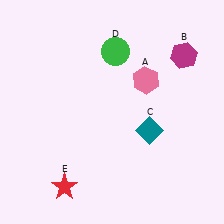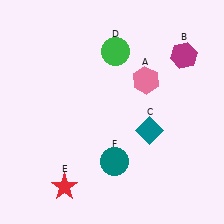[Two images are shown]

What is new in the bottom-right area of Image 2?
A teal circle (F) was added in the bottom-right area of Image 2.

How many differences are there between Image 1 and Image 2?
There is 1 difference between the two images.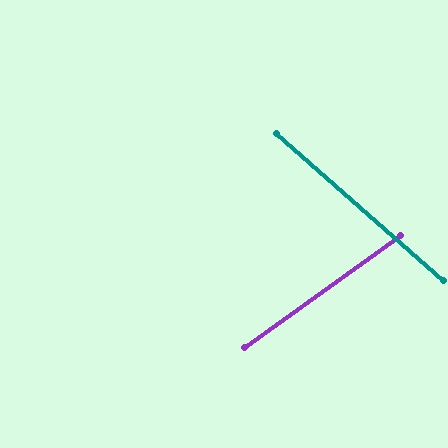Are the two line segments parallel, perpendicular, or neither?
Neither parallel nor perpendicular — they differ by about 77°.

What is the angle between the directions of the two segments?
Approximately 77 degrees.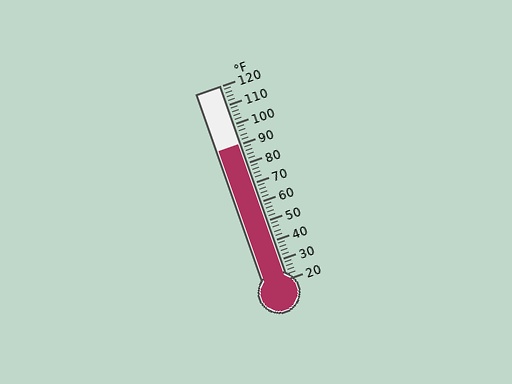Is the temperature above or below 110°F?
The temperature is below 110°F.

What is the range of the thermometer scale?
The thermometer scale ranges from 20°F to 120°F.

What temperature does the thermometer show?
The thermometer shows approximately 90°F.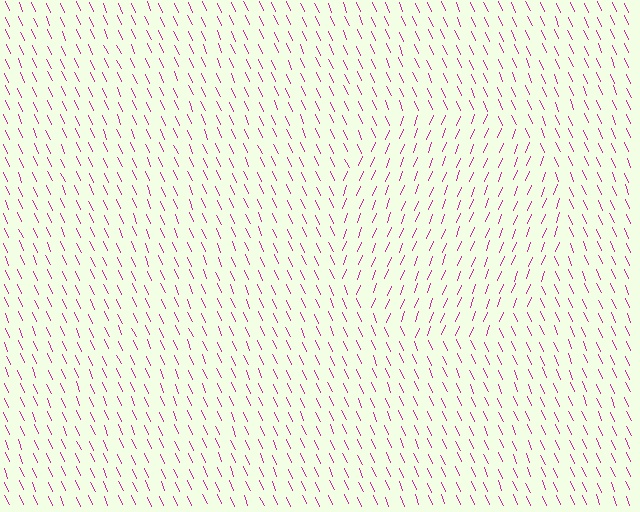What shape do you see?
I see a circle.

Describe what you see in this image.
The image is filled with small magenta line segments. A circle region in the image has lines oriented differently from the surrounding lines, creating a visible texture boundary.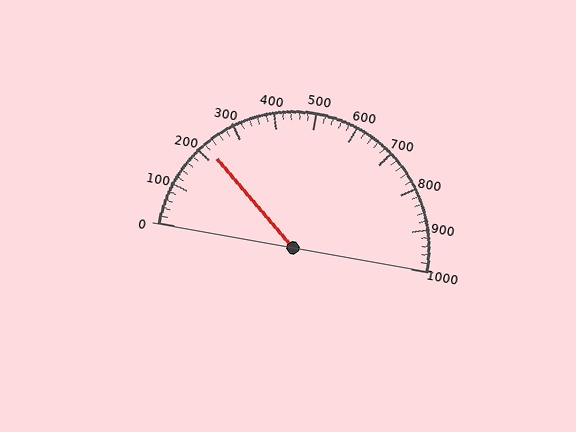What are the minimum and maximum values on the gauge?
The gauge ranges from 0 to 1000.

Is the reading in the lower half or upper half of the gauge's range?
The reading is in the lower half of the range (0 to 1000).